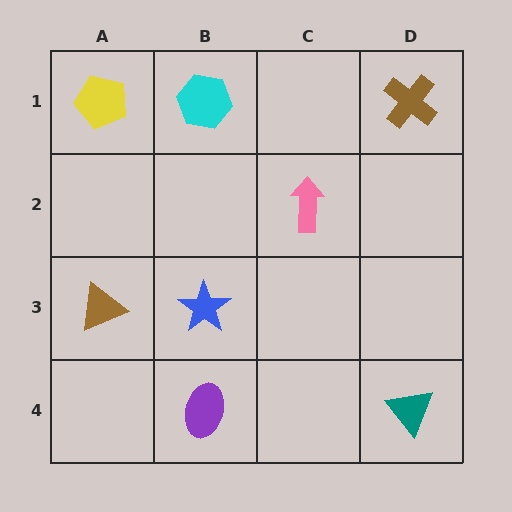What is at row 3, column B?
A blue star.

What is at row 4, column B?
A purple ellipse.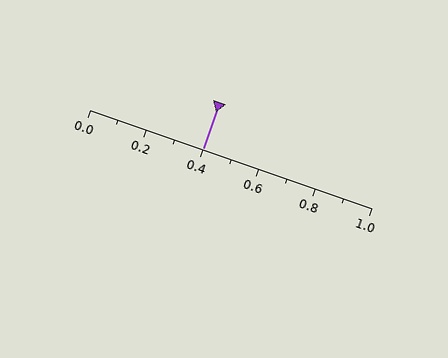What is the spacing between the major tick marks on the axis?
The major ticks are spaced 0.2 apart.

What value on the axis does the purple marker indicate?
The marker indicates approximately 0.4.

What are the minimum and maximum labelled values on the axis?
The axis runs from 0.0 to 1.0.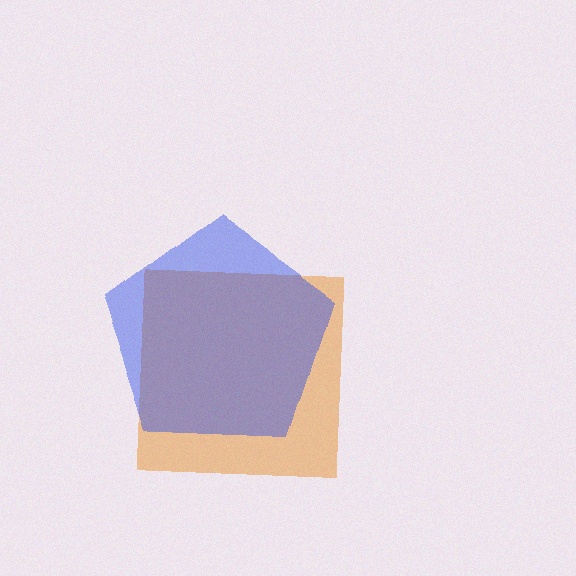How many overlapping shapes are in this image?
There are 2 overlapping shapes in the image.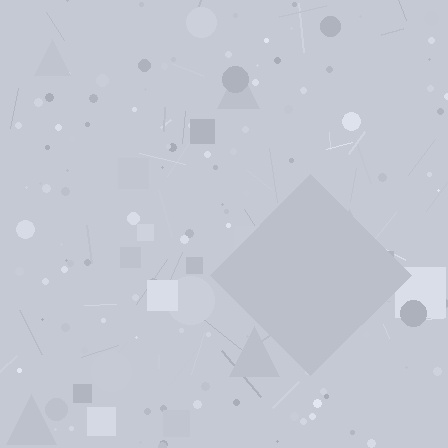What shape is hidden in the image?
A diamond is hidden in the image.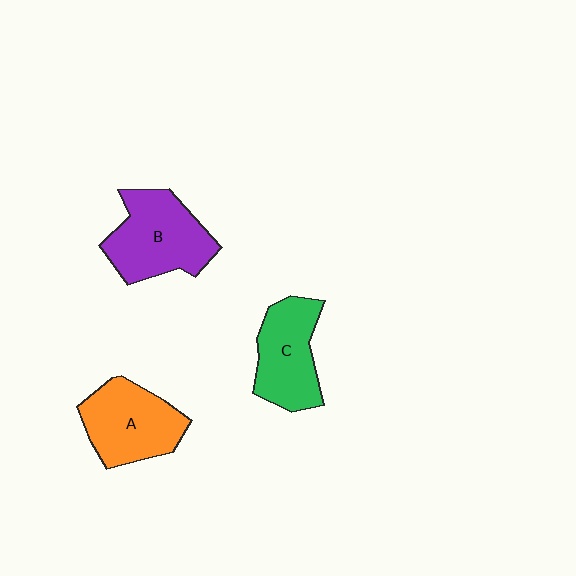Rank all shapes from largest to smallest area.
From largest to smallest: B (purple), A (orange), C (green).